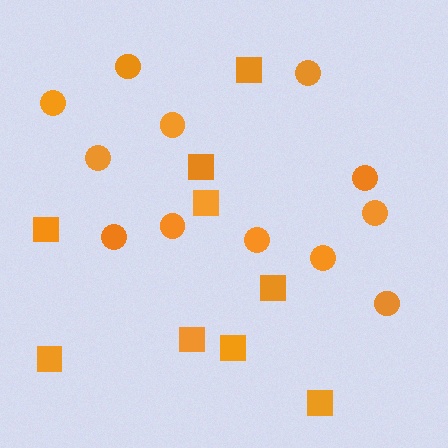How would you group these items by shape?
There are 2 groups: one group of squares (9) and one group of circles (12).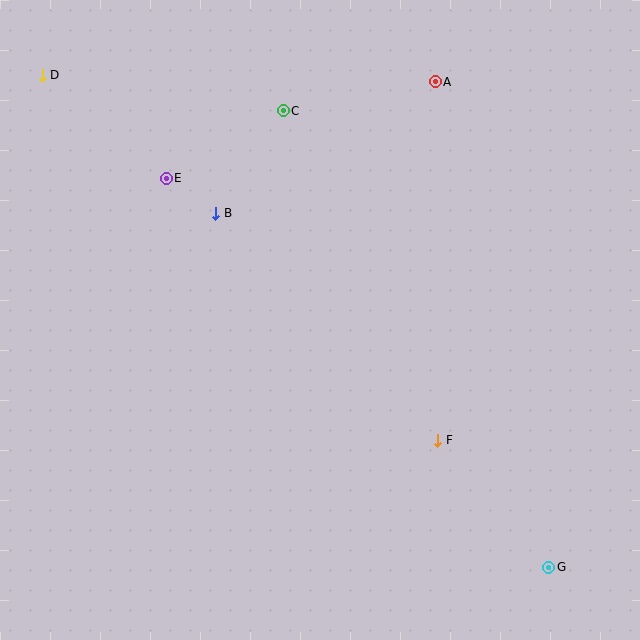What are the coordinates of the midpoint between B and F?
The midpoint between B and F is at (327, 327).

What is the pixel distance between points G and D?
The distance between G and D is 706 pixels.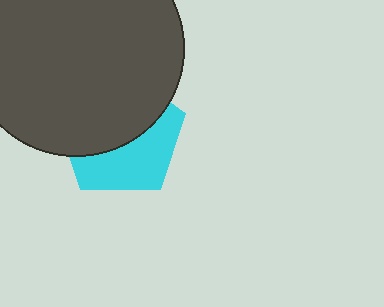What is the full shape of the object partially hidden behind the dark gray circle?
The partially hidden object is a cyan pentagon.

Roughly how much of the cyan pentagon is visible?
A small part of it is visible (roughly 44%).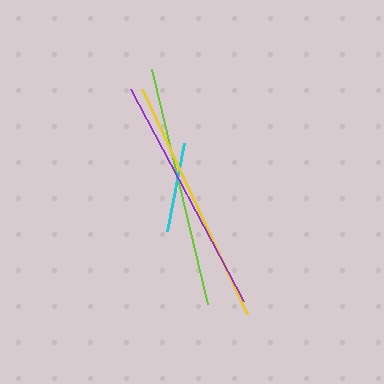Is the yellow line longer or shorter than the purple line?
The yellow line is longer than the purple line.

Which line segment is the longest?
The yellow line is the longest at approximately 249 pixels.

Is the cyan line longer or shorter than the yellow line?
The yellow line is longer than the cyan line.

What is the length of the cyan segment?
The cyan segment is approximately 90 pixels long.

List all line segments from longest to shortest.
From longest to shortest: yellow, lime, purple, cyan.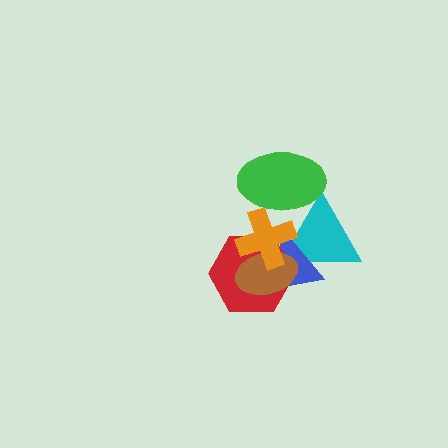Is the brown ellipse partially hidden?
Yes, it is partially covered by another shape.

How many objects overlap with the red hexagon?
4 objects overlap with the red hexagon.